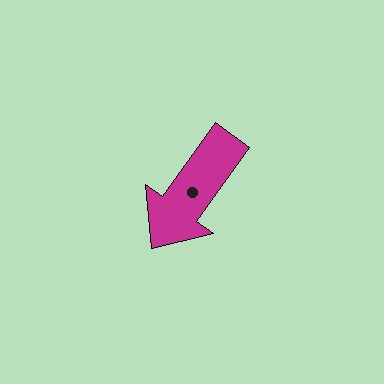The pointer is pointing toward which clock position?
Roughly 7 o'clock.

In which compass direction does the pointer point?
Southwest.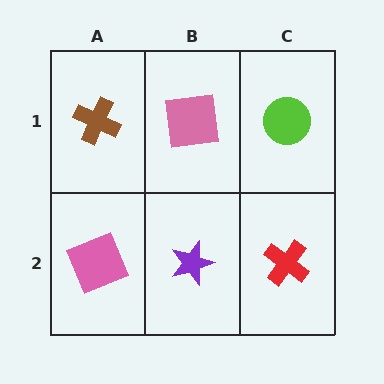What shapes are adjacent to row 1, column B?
A purple star (row 2, column B), a brown cross (row 1, column A), a lime circle (row 1, column C).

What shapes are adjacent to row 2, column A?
A brown cross (row 1, column A), a purple star (row 2, column B).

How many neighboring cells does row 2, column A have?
2.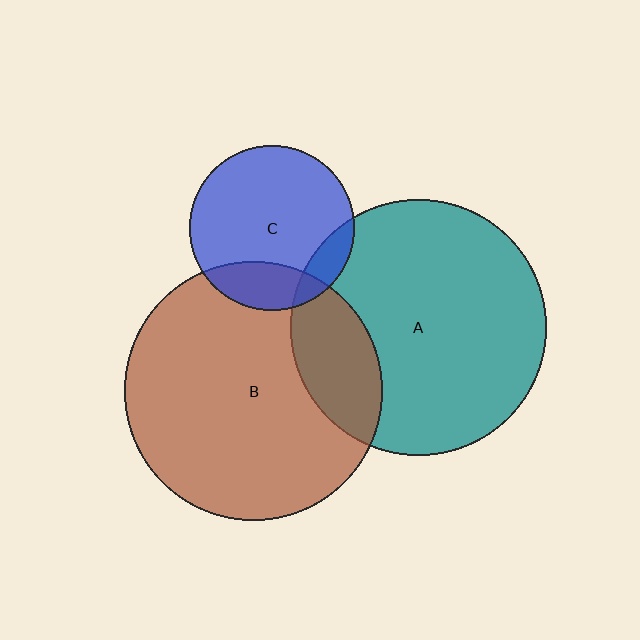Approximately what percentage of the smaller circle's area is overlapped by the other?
Approximately 20%.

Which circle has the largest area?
Circle B (brown).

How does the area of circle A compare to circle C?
Approximately 2.4 times.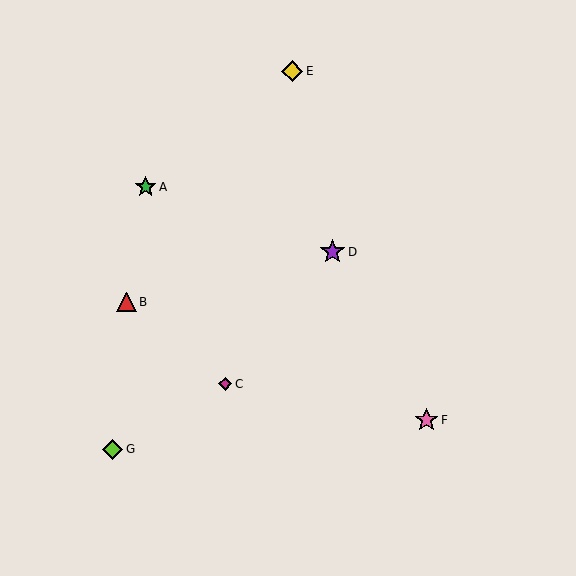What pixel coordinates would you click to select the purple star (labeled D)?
Click at (333, 252) to select the purple star D.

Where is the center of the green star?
The center of the green star is at (146, 187).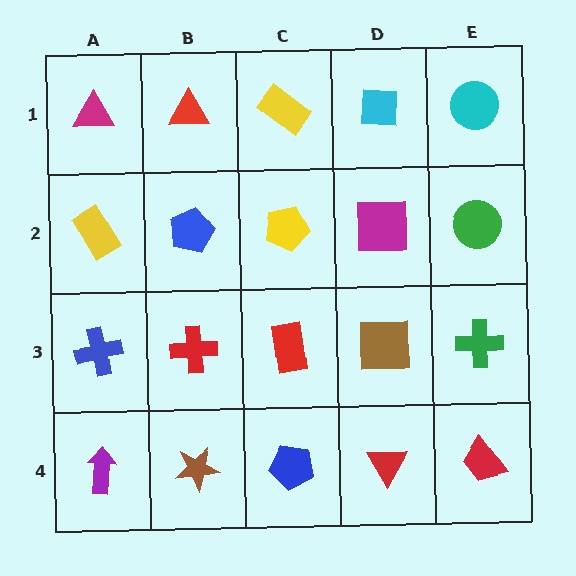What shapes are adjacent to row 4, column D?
A brown square (row 3, column D), a blue pentagon (row 4, column C), a red trapezoid (row 4, column E).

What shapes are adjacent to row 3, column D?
A magenta square (row 2, column D), a red triangle (row 4, column D), a red rectangle (row 3, column C), a green cross (row 3, column E).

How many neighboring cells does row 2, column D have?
4.